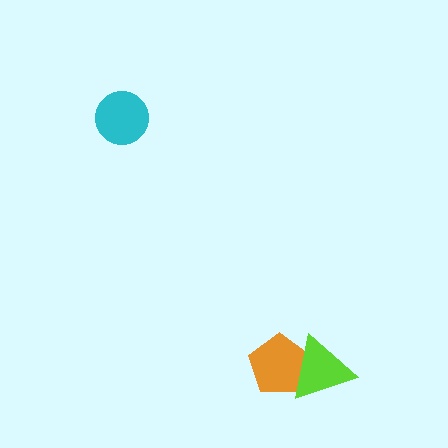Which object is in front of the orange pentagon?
The lime triangle is in front of the orange pentagon.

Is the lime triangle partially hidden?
No, no other shape covers it.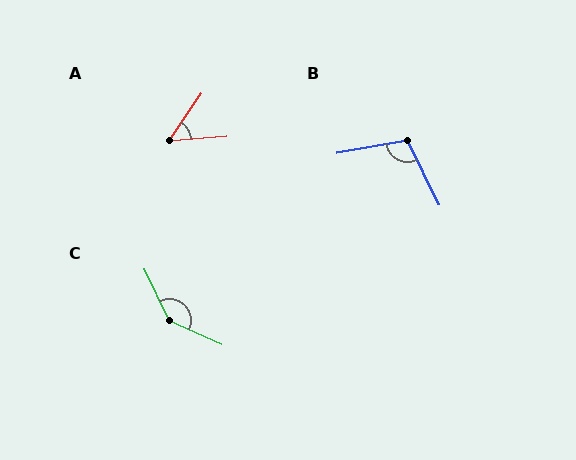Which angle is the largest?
C, at approximately 140 degrees.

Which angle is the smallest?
A, at approximately 50 degrees.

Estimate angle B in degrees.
Approximately 106 degrees.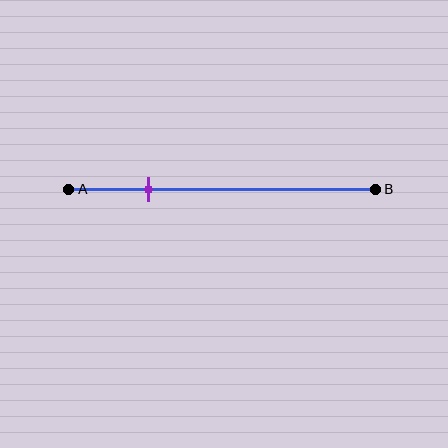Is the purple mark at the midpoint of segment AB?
No, the mark is at about 25% from A, not at the 50% midpoint.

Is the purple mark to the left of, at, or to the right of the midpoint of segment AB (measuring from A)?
The purple mark is to the left of the midpoint of segment AB.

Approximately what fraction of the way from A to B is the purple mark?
The purple mark is approximately 25% of the way from A to B.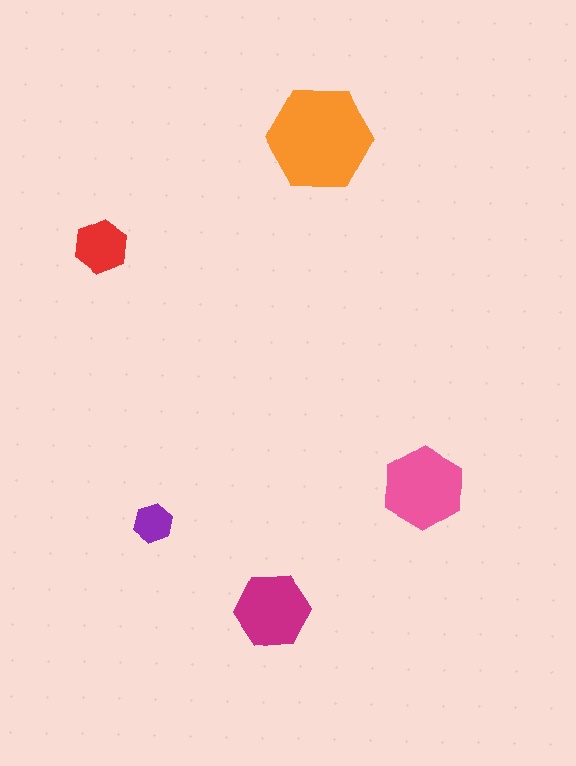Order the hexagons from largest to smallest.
the orange one, the pink one, the magenta one, the red one, the purple one.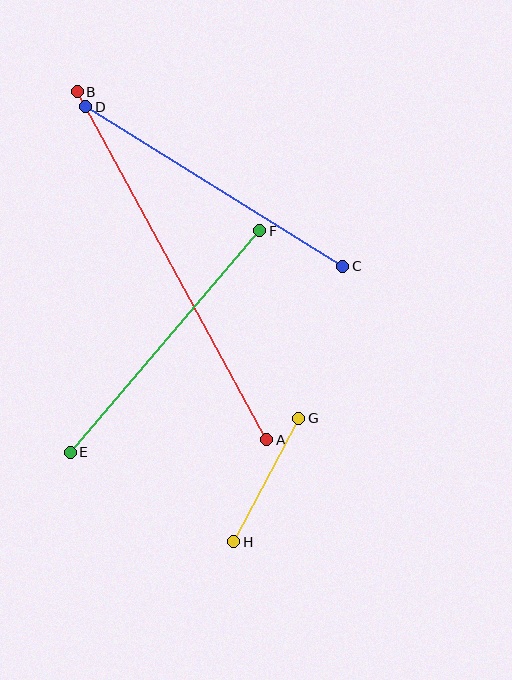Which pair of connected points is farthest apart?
Points A and B are farthest apart.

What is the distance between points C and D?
The distance is approximately 303 pixels.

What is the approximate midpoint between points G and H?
The midpoint is at approximately (266, 480) pixels.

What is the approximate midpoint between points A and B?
The midpoint is at approximately (172, 266) pixels.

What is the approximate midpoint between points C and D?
The midpoint is at approximately (214, 186) pixels.